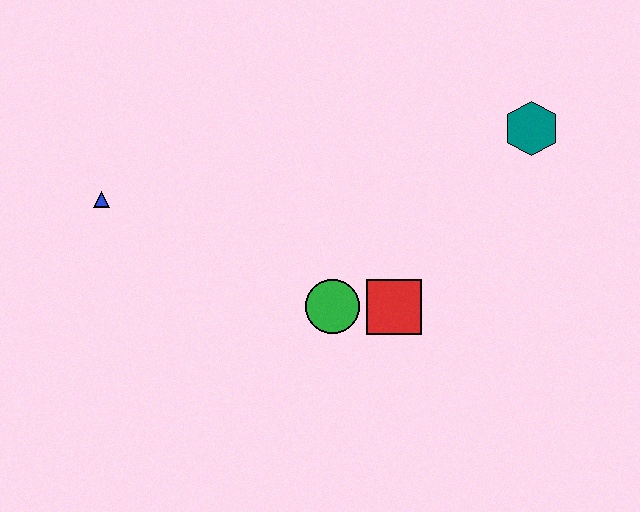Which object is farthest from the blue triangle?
The teal hexagon is farthest from the blue triangle.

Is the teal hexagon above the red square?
Yes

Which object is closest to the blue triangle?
The green circle is closest to the blue triangle.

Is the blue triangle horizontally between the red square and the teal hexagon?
No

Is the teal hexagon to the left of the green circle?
No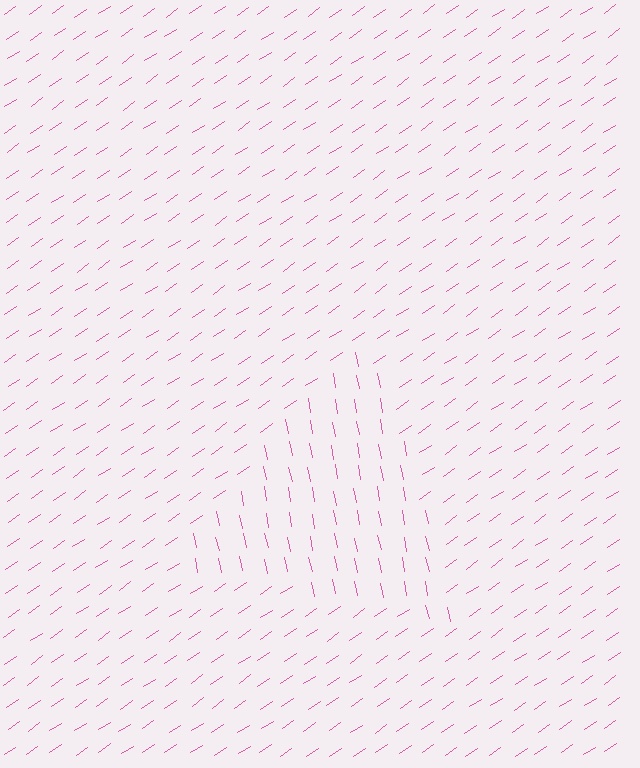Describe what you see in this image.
The image is filled with small pink line segments. A triangle region in the image has lines oriented differently from the surrounding lines, creating a visible texture boundary.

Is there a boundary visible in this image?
Yes, there is a texture boundary formed by a change in line orientation.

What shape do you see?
I see a triangle.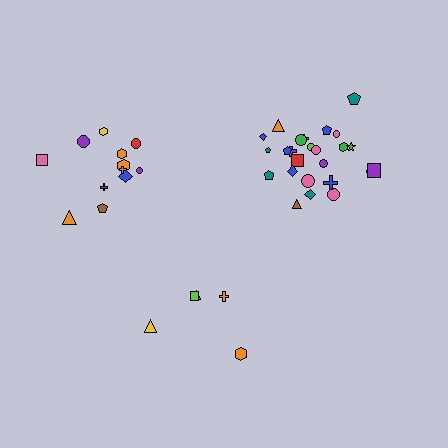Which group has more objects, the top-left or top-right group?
The top-right group.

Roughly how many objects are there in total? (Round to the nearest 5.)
Roughly 40 objects in total.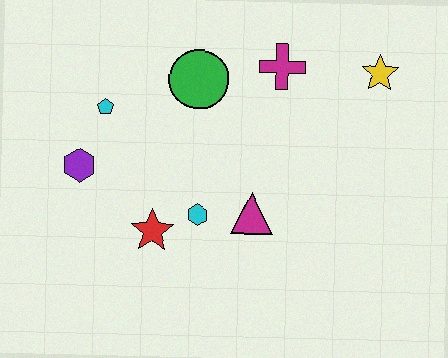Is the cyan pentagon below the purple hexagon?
No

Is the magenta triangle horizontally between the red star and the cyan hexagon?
No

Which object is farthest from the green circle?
The yellow star is farthest from the green circle.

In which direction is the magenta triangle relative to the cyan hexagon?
The magenta triangle is to the right of the cyan hexagon.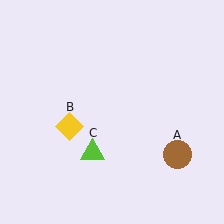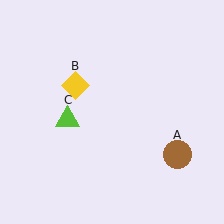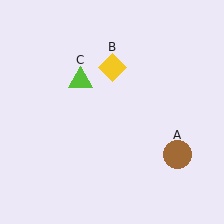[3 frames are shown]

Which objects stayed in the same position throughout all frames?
Brown circle (object A) remained stationary.